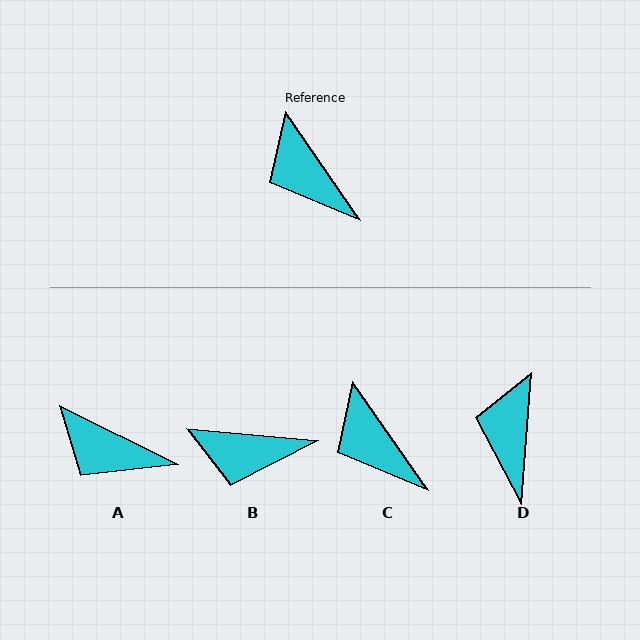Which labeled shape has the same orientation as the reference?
C.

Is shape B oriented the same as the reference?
No, it is off by about 50 degrees.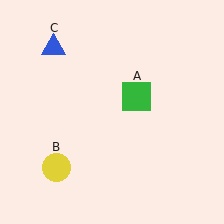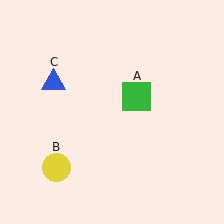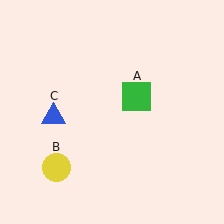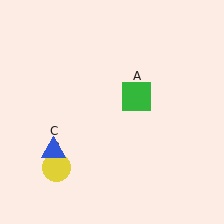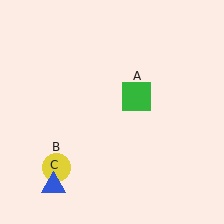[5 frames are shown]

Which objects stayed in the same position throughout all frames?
Green square (object A) and yellow circle (object B) remained stationary.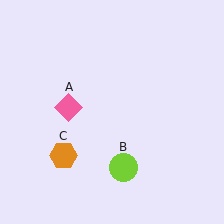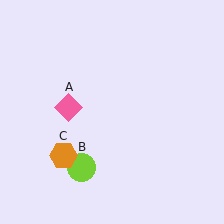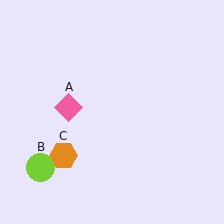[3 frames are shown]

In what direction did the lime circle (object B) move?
The lime circle (object B) moved left.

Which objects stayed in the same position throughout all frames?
Pink diamond (object A) and orange hexagon (object C) remained stationary.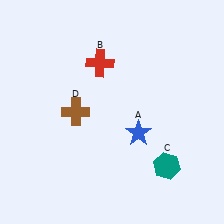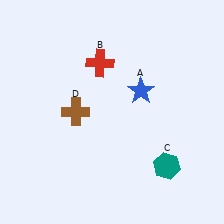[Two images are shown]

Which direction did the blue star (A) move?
The blue star (A) moved up.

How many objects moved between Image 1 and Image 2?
1 object moved between the two images.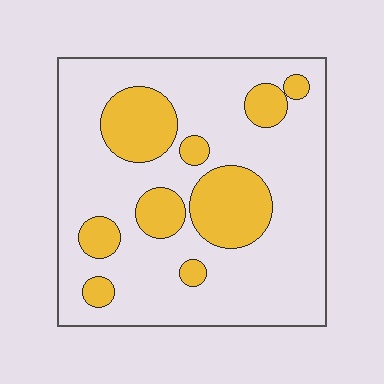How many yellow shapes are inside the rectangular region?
9.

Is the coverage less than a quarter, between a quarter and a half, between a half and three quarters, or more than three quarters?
Less than a quarter.